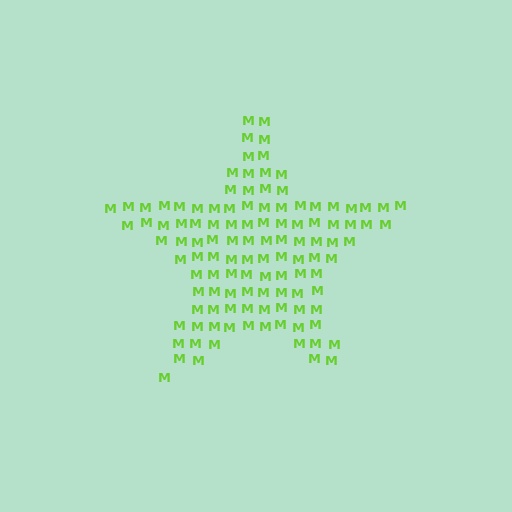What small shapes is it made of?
It is made of small letter M's.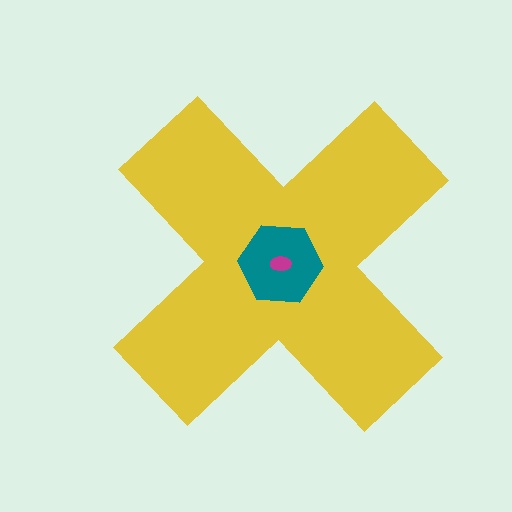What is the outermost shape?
The yellow cross.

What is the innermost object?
The magenta ellipse.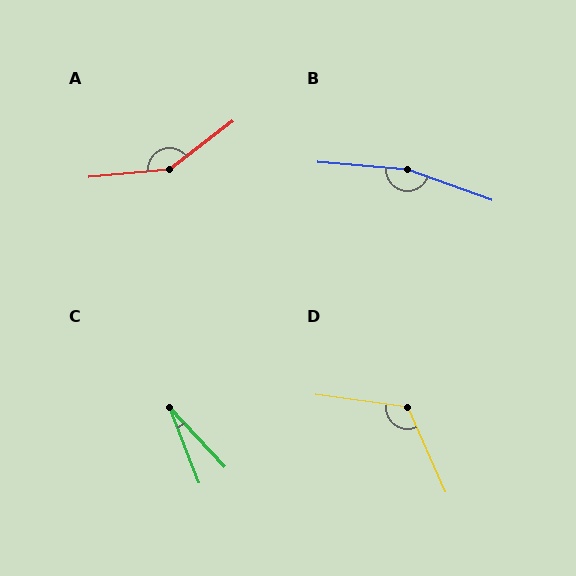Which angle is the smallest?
C, at approximately 21 degrees.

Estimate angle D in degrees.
Approximately 122 degrees.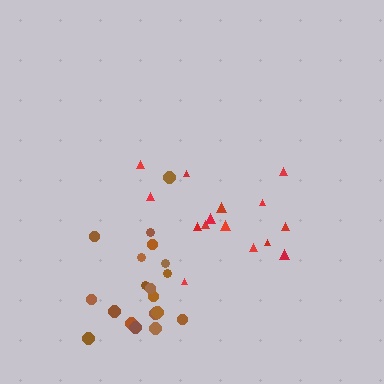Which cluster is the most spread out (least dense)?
Red.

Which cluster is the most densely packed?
Brown.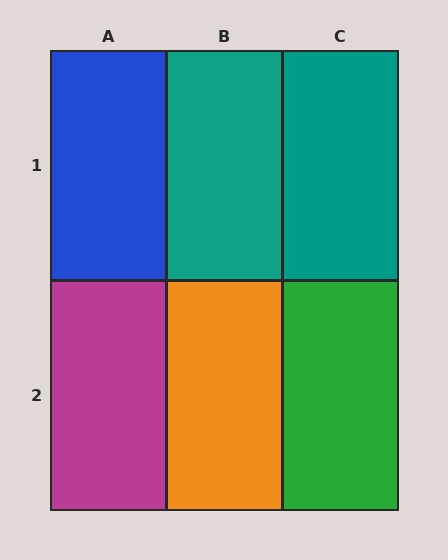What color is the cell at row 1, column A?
Blue.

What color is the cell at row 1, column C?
Teal.